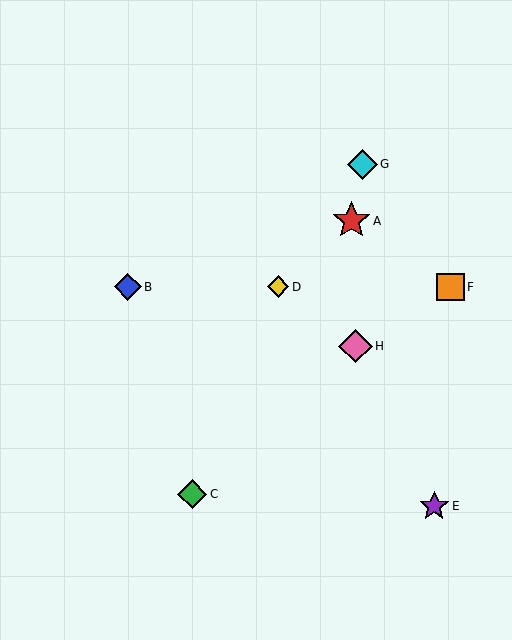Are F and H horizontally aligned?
No, F is at y≈287 and H is at y≈346.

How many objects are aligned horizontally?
3 objects (B, D, F) are aligned horizontally.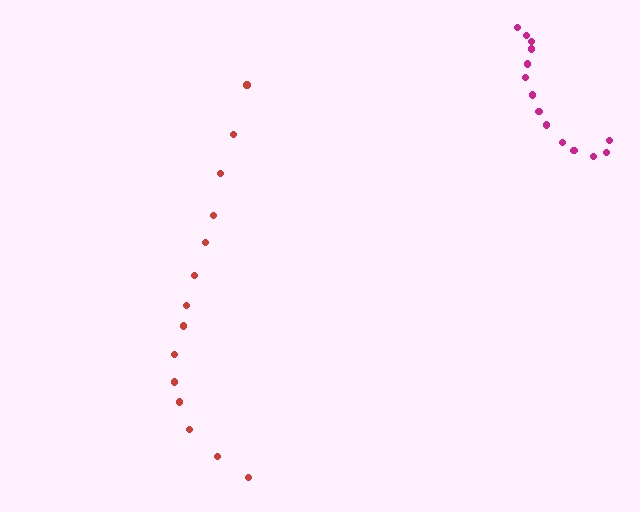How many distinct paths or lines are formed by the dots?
There are 2 distinct paths.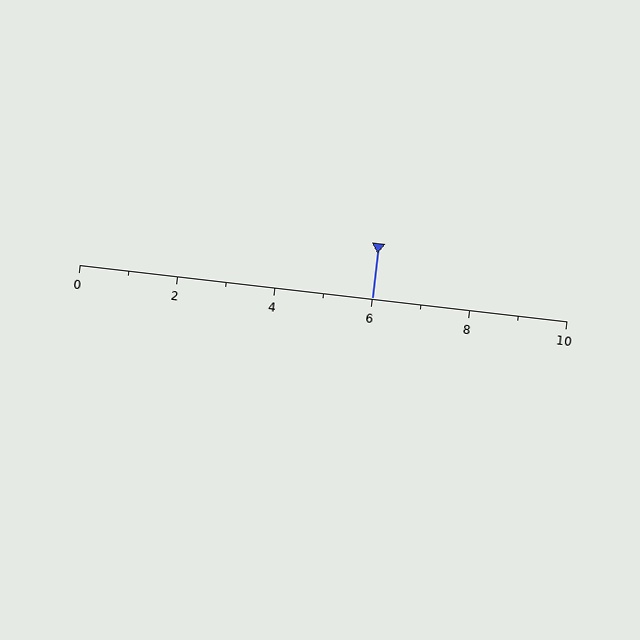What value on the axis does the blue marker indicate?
The marker indicates approximately 6.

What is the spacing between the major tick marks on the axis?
The major ticks are spaced 2 apart.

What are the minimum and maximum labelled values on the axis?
The axis runs from 0 to 10.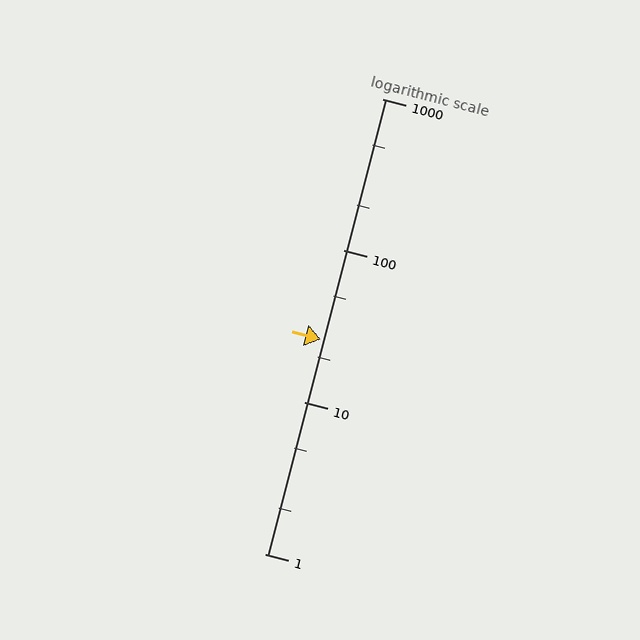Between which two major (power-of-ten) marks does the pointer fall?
The pointer is between 10 and 100.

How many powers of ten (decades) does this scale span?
The scale spans 3 decades, from 1 to 1000.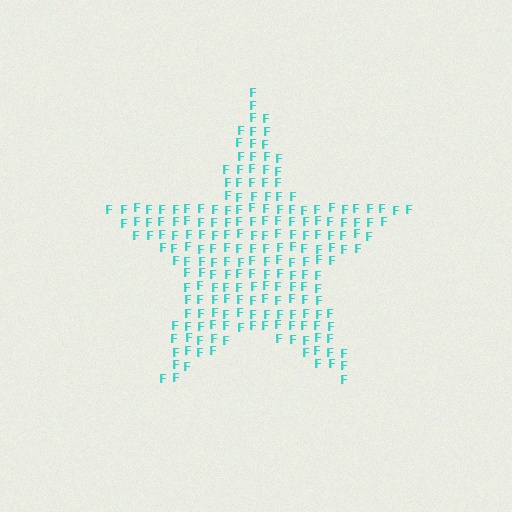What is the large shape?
The large shape is a star.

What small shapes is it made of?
It is made of small letter F's.